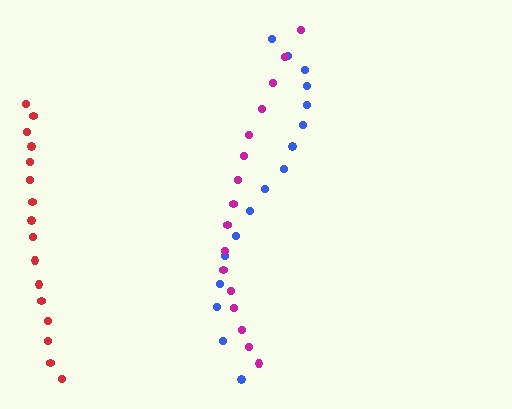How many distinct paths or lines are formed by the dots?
There are 3 distinct paths.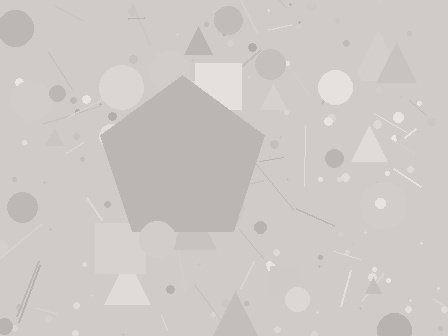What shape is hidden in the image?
A pentagon is hidden in the image.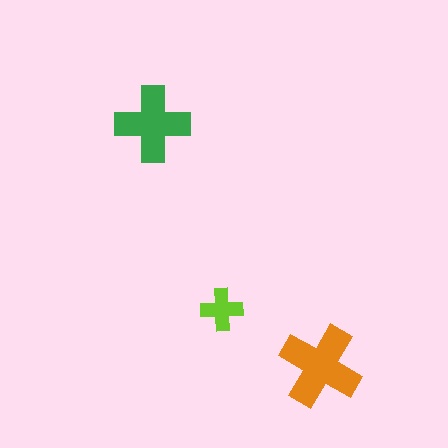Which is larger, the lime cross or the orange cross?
The orange one.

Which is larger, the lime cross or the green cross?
The green one.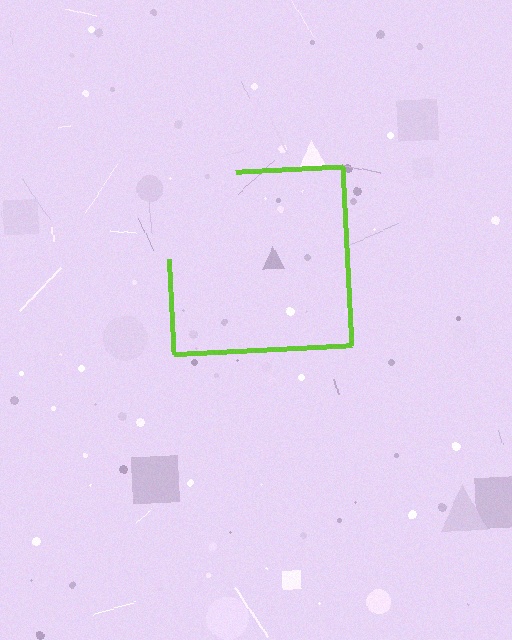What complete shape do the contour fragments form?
The contour fragments form a square.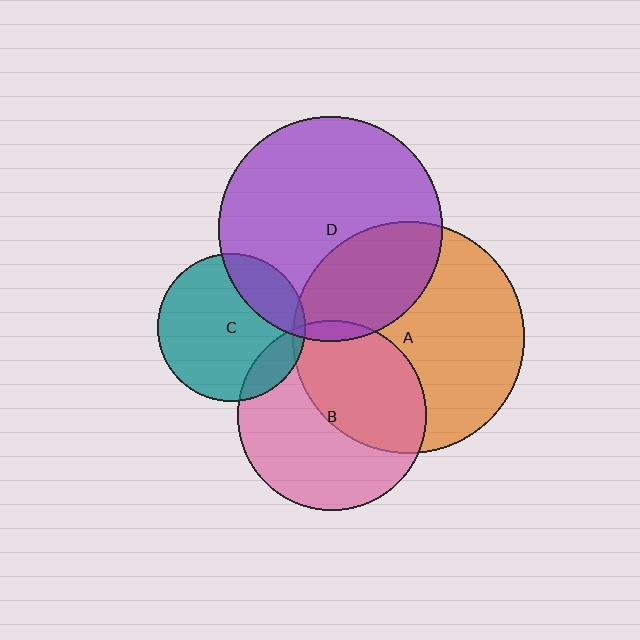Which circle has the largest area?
Circle A (orange).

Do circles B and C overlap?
Yes.